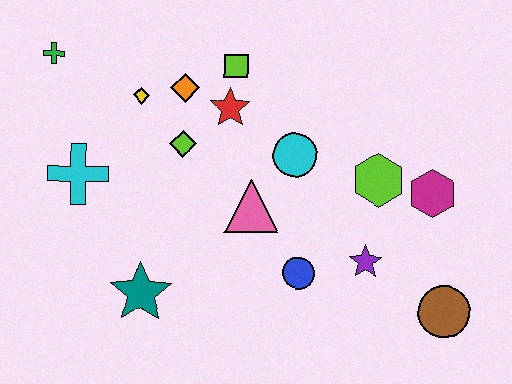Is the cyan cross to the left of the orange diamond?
Yes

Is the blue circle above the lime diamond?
No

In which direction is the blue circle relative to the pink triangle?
The blue circle is below the pink triangle.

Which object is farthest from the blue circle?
The green cross is farthest from the blue circle.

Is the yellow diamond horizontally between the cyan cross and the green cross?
No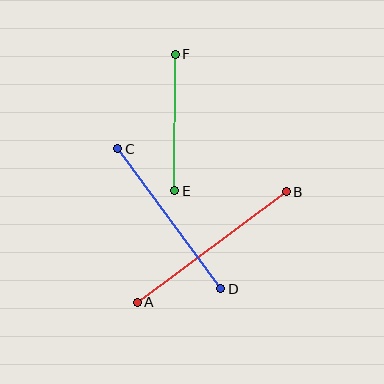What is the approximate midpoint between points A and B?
The midpoint is at approximately (212, 247) pixels.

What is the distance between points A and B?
The distance is approximately 186 pixels.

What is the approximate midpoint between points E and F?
The midpoint is at approximately (175, 123) pixels.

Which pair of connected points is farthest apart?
Points A and B are farthest apart.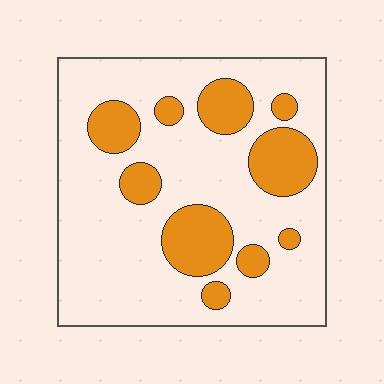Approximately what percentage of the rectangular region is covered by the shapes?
Approximately 25%.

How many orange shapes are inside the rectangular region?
10.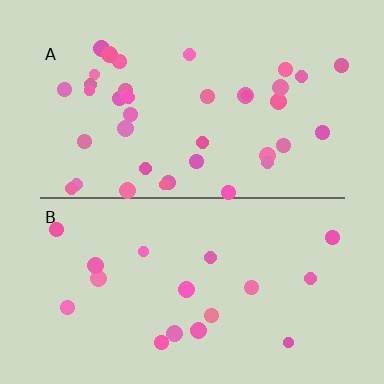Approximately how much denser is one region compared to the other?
Approximately 2.2× — region A over region B.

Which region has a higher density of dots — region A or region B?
A (the top).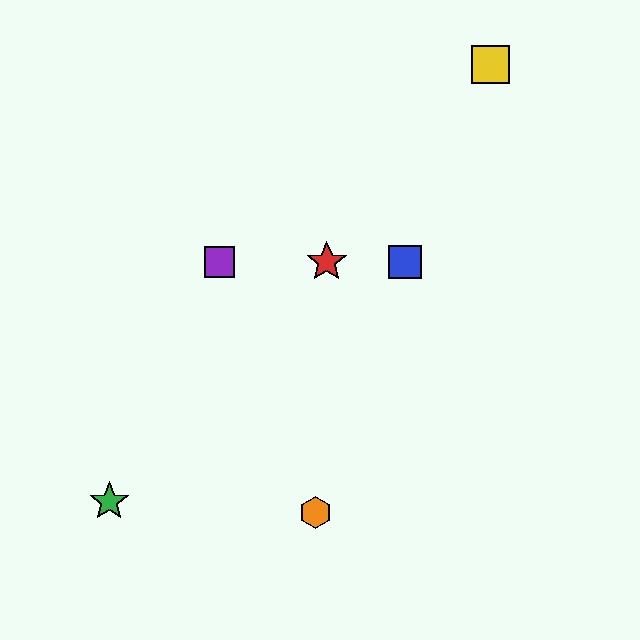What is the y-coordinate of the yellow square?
The yellow square is at y≈64.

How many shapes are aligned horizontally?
3 shapes (the red star, the blue square, the purple square) are aligned horizontally.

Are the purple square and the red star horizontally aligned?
Yes, both are at y≈262.